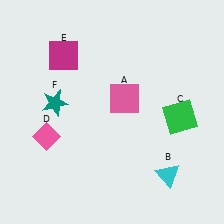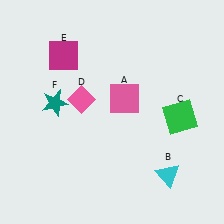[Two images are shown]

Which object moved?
The pink diamond (D) moved up.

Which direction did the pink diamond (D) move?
The pink diamond (D) moved up.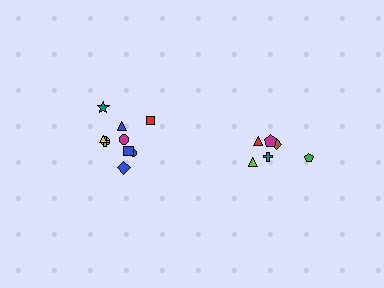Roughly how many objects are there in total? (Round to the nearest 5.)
Roughly 15 objects in total.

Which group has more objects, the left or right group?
The left group.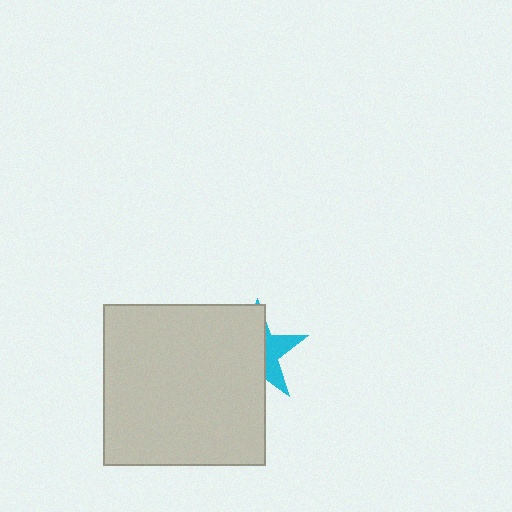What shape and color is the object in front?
The object in front is a light gray square.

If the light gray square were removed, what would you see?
You would see the complete cyan star.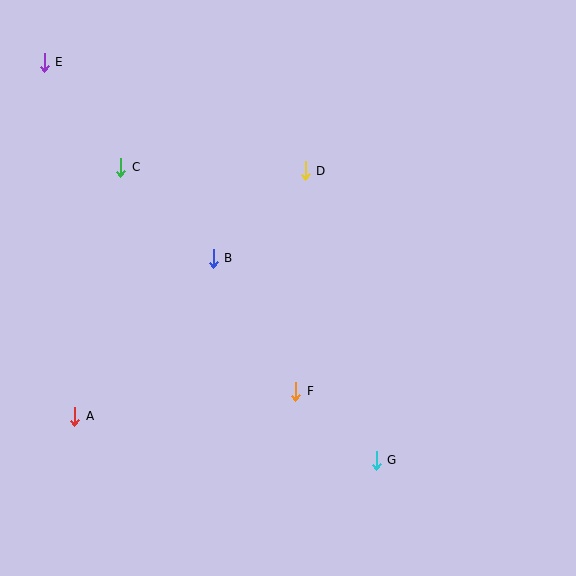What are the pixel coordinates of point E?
Point E is at (44, 62).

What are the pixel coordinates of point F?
Point F is at (296, 391).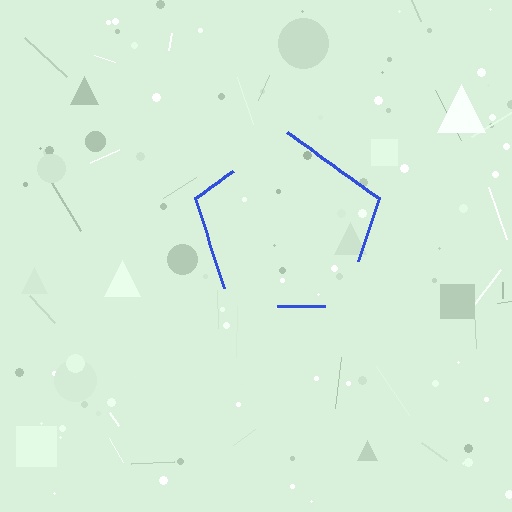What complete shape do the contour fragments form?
The contour fragments form a pentagon.